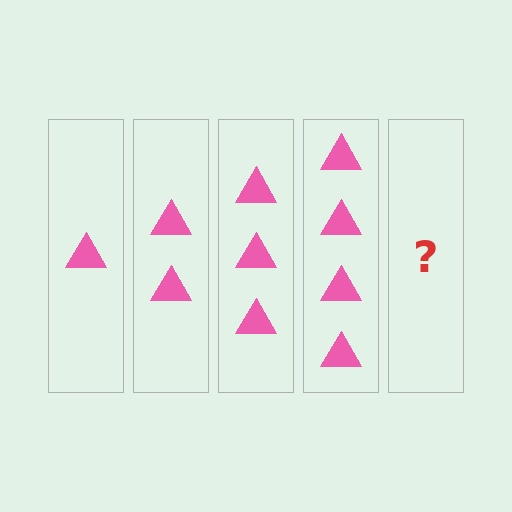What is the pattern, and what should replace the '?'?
The pattern is that each step adds one more triangle. The '?' should be 5 triangles.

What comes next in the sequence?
The next element should be 5 triangles.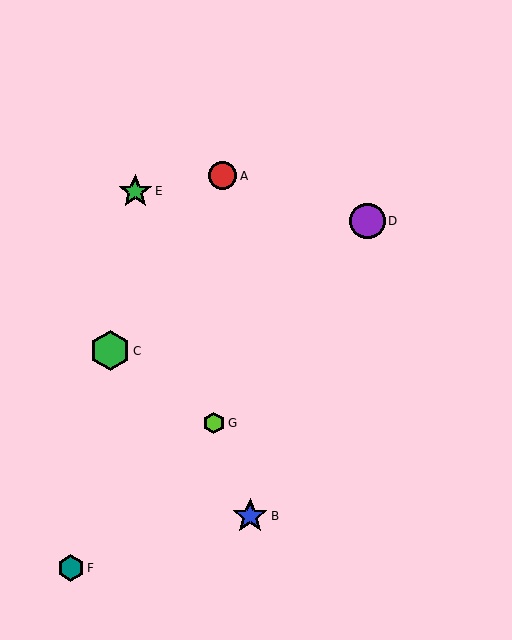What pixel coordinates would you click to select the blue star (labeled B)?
Click at (250, 516) to select the blue star B.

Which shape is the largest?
The green hexagon (labeled C) is the largest.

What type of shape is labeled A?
Shape A is a red circle.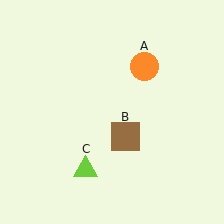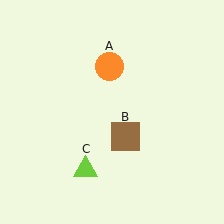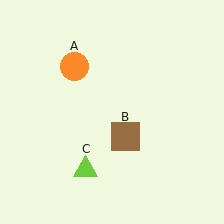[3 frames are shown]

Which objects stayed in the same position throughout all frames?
Brown square (object B) and lime triangle (object C) remained stationary.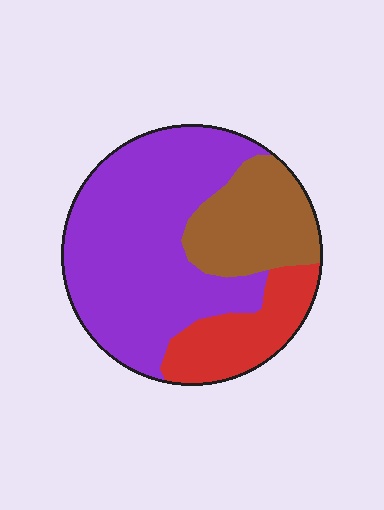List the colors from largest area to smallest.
From largest to smallest: purple, brown, red.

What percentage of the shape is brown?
Brown covers about 25% of the shape.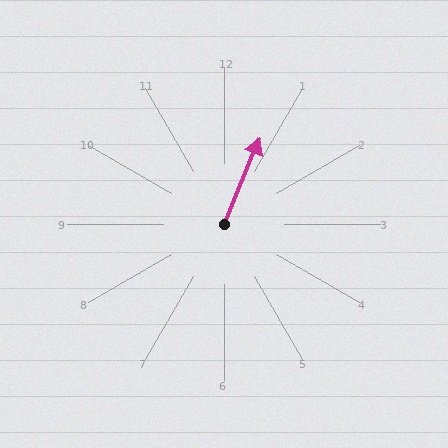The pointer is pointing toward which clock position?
Roughly 1 o'clock.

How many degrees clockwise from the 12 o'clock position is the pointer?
Approximately 22 degrees.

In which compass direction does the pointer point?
North.